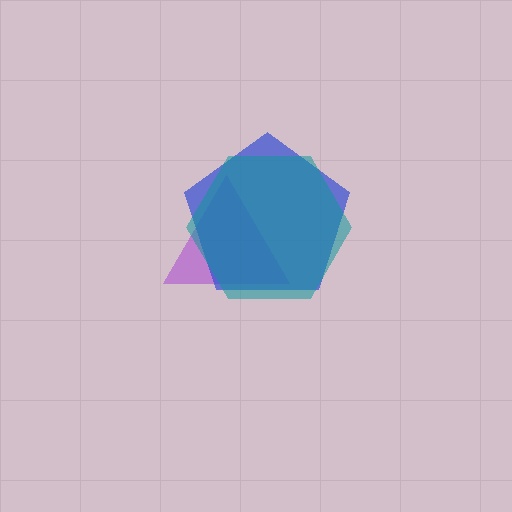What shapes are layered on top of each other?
The layered shapes are: a purple triangle, a blue pentagon, a teal hexagon.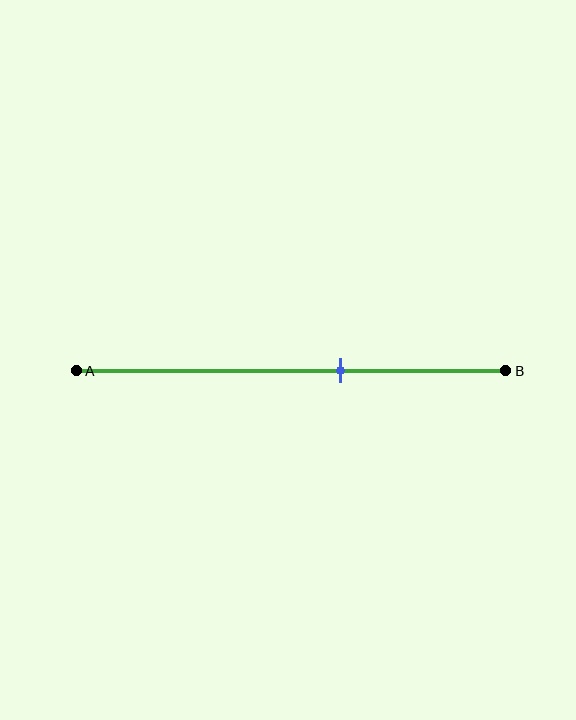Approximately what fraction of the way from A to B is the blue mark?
The blue mark is approximately 60% of the way from A to B.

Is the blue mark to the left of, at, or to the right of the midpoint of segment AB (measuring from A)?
The blue mark is to the right of the midpoint of segment AB.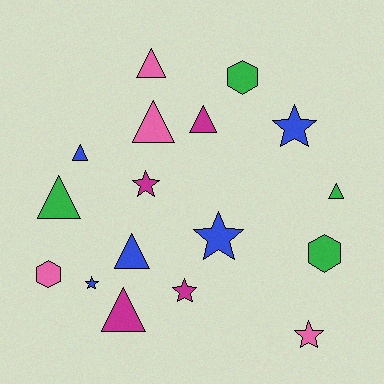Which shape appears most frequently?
Triangle, with 8 objects.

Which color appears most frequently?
Blue, with 5 objects.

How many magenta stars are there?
There are 2 magenta stars.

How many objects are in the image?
There are 17 objects.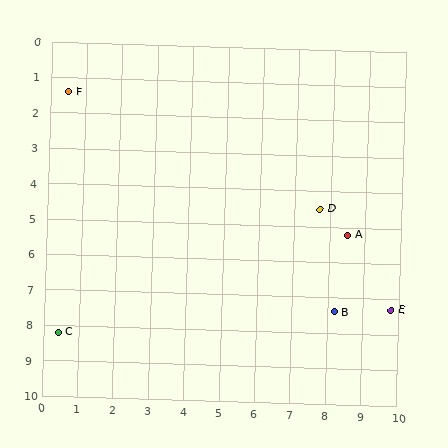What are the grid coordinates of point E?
Point E is at approximately (9.8, 7.3).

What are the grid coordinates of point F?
Point F is at approximately (0.5, 1.4).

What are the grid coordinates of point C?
Point C is at approximately (0.4, 8.2).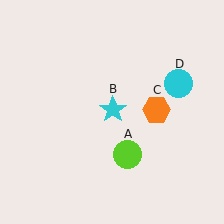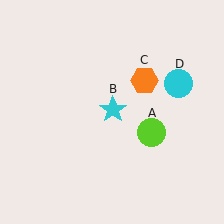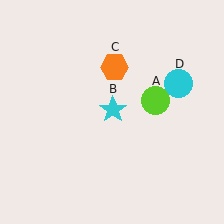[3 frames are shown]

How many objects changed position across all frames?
2 objects changed position: lime circle (object A), orange hexagon (object C).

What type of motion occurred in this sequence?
The lime circle (object A), orange hexagon (object C) rotated counterclockwise around the center of the scene.